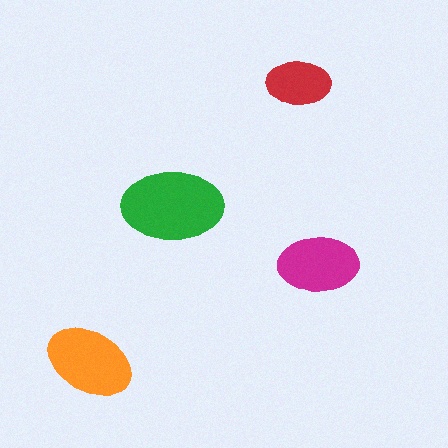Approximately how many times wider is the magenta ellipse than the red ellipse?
About 1.5 times wider.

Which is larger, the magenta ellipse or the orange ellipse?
The orange one.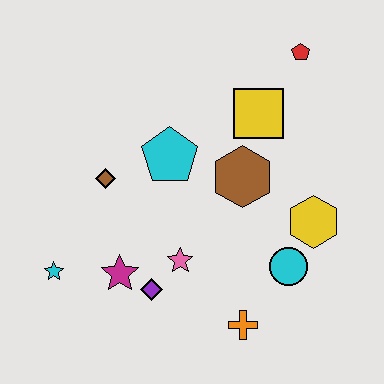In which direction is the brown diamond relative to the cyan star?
The brown diamond is above the cyan star.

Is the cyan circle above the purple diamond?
Yes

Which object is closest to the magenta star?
The purple diamond is closest to the magenta star.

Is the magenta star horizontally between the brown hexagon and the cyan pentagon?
No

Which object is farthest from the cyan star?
The red pentagon is farthest from the cyan star.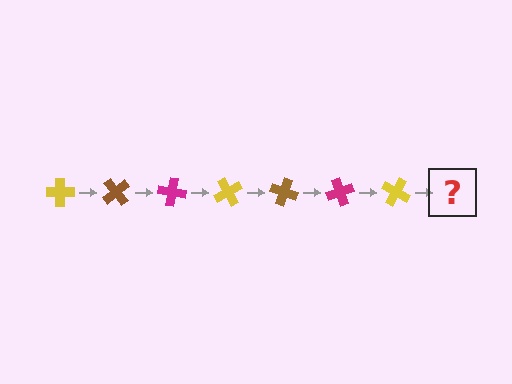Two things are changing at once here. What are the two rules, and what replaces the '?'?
The two rules are that it rotates 50 degrees each step and the color cycles through yellow, brown, and magenta. The '?' should be a brown cross, rotated 350 degrees from the start.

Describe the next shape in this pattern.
It should be a brown cross, rotated 350 degrees from the start.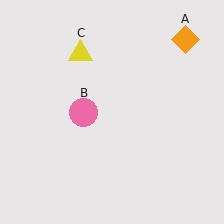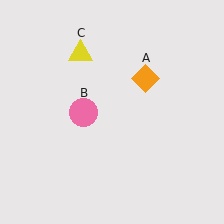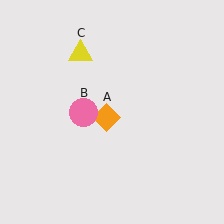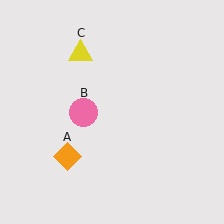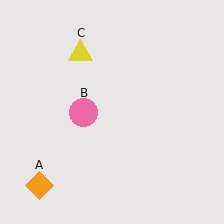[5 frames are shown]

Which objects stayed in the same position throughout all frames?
Pink circle (object B) and yellow triangle (object C) remained stationary.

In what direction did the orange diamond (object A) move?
The orange diamond (object A) moved down and to the left.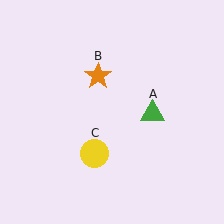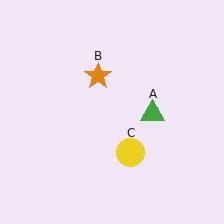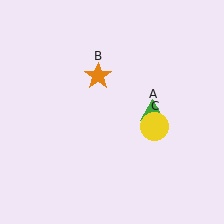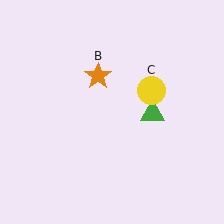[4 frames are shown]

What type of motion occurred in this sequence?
The yellow circle (object C) rotated counterclockwise around the center of the scene.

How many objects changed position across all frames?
1 object changed position: yellow circle (object C).